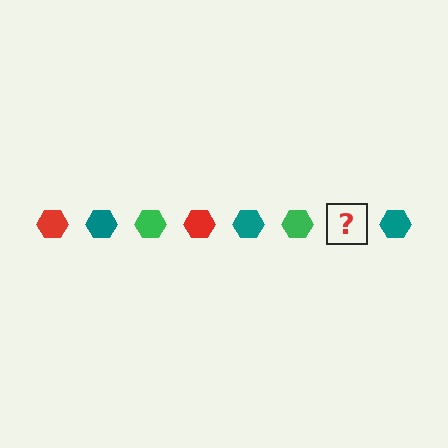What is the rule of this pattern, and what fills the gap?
The rule is that the pattern cycles through red, teal, green hexagons. The gap should be filled with a red hexagon.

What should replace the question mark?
The question mark should be replaced with a red hexagon.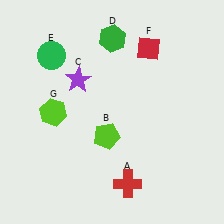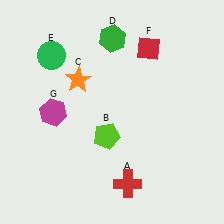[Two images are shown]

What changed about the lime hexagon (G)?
In Image 1, G is lime. In Image 2, it changed to magenta.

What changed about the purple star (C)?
In Image 1, C is purple. In Image 2, it changed to orange.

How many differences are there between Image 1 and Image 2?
There are 2 differences between the two images.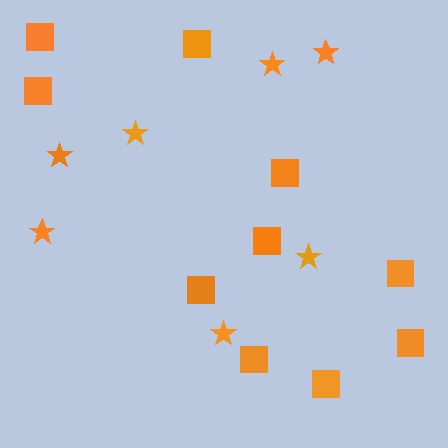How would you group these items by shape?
There are 2 groups: one group of squares (10) and one group of stars (7).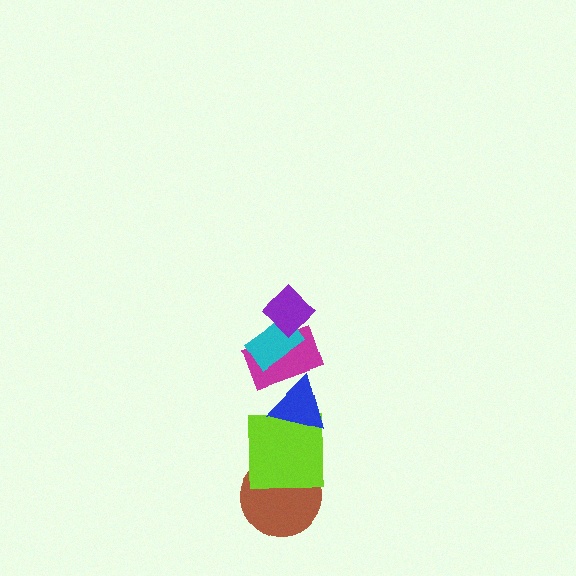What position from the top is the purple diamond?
The purple diamond is 1st from the top.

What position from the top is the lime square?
The lime square is 5th from the top.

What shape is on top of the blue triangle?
The magenta rectangle is on top of the blue triangle.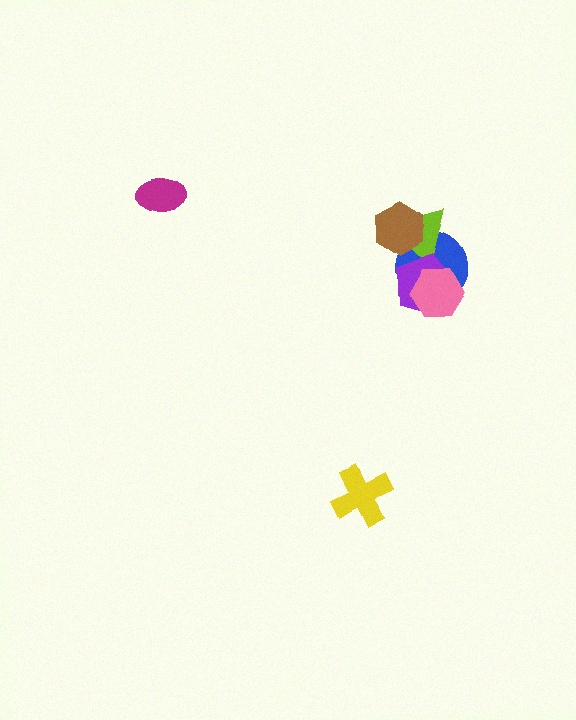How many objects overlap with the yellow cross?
0 objects overlap with the yellow cross.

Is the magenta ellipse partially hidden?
No, no other shape covers it.